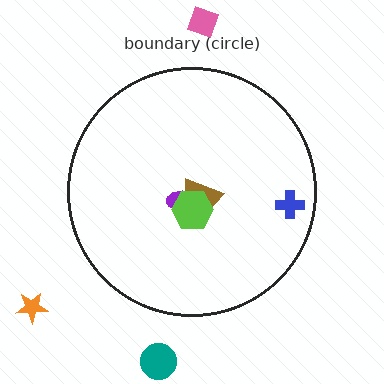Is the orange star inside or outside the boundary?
Outside.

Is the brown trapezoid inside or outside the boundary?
Inside.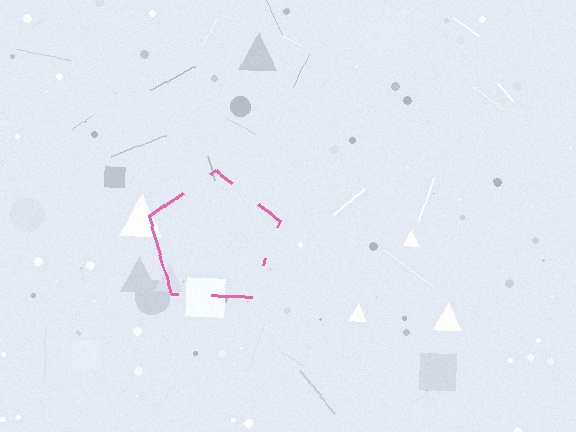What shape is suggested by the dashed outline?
The dashed outline suggests a pentagon.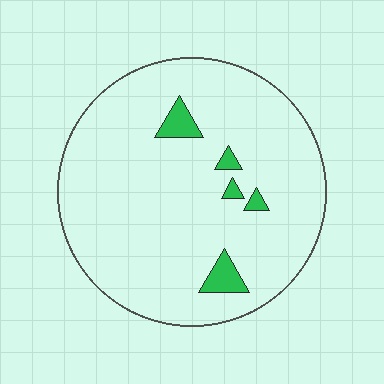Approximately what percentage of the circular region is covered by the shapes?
Approximately 5%.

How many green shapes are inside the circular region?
5.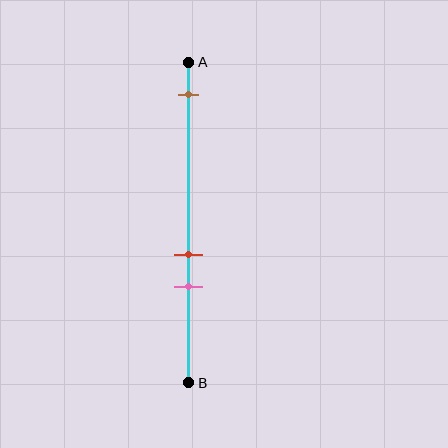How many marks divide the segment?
There are 3 marks dividing the segment.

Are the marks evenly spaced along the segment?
No, the marks are not evenly spaced.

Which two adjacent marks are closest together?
The red and pink marks are the closest adjacent pair.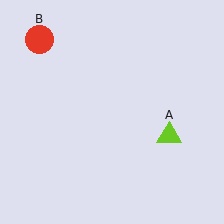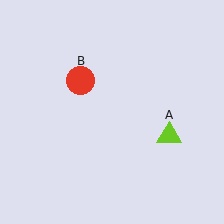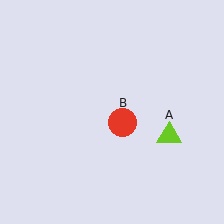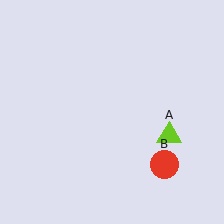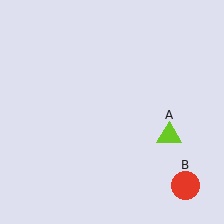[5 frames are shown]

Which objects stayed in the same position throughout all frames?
Lime triangle (object A) remained stationary.